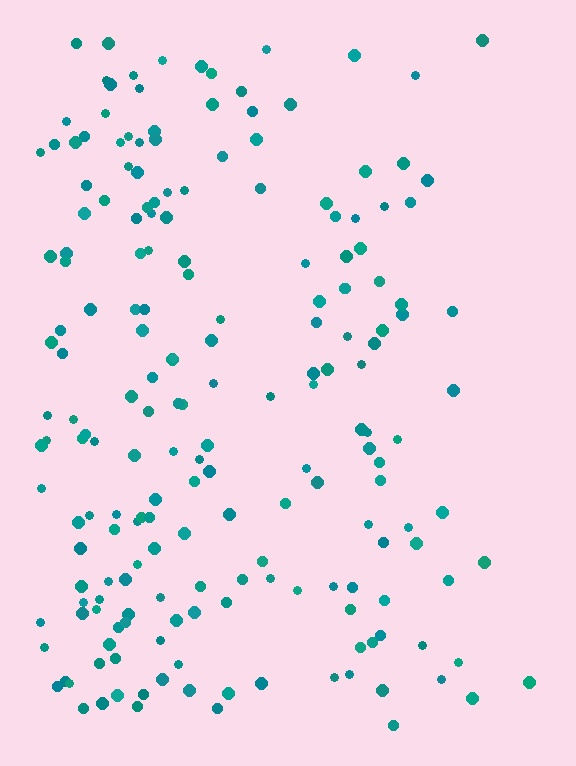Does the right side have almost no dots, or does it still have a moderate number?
Still a moderate number, just noticeably fewer than the left.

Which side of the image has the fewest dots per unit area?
The right.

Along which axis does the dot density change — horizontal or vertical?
Horizontal.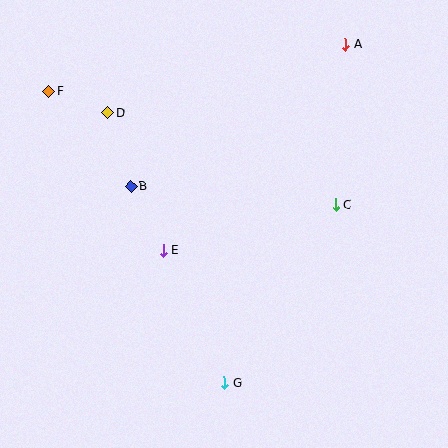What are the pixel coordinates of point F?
Point F is at (49, 91).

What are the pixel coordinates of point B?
Point B is at (131, 186).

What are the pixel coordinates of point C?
Point C is at (335, 205).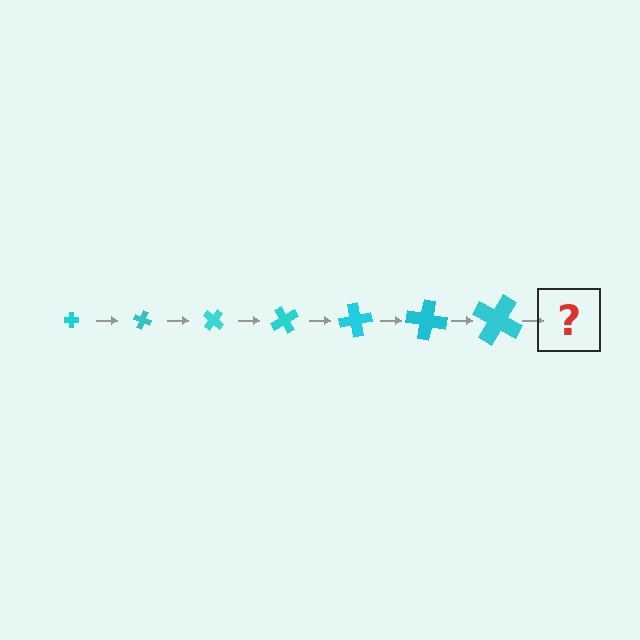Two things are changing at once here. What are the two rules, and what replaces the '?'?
The two rules are that the cross grows larger each step and it rotates 20 degrees each step. The '?' should be a cross, larger than the previous one and rotated 140 degrees from the start.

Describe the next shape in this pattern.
It should be a cross, larger than the previous one and rotated 140 degrees from the start.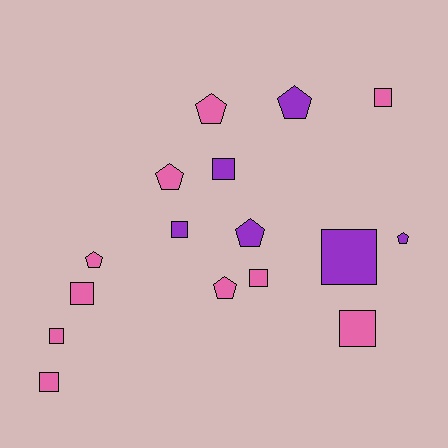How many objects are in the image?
There are 16 objects.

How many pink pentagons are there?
There are 4 pink pentagons.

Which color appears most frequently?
Pink, with 10 objects.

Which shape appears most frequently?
Square, with 9 objects.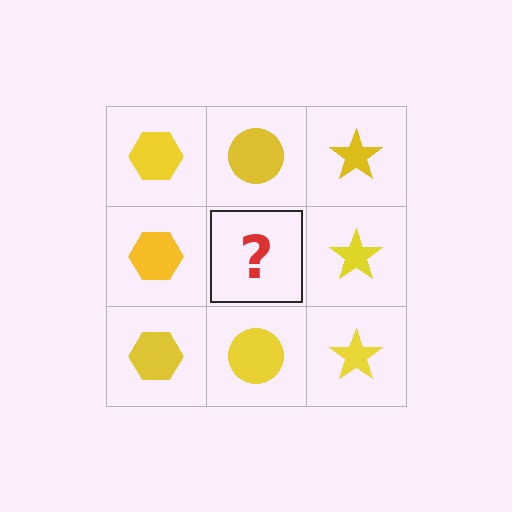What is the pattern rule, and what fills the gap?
The rule is that each column has a consistent shape. The gap should be filled with a yellow circle.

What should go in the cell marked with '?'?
The missing cell should contain a yellow circle.